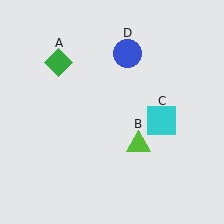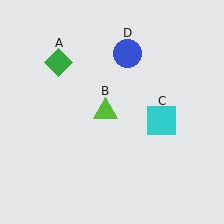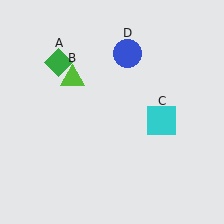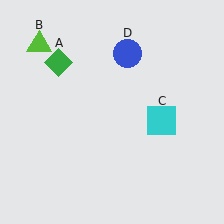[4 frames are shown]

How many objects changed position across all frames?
1 object changed position: lime triangle (object B).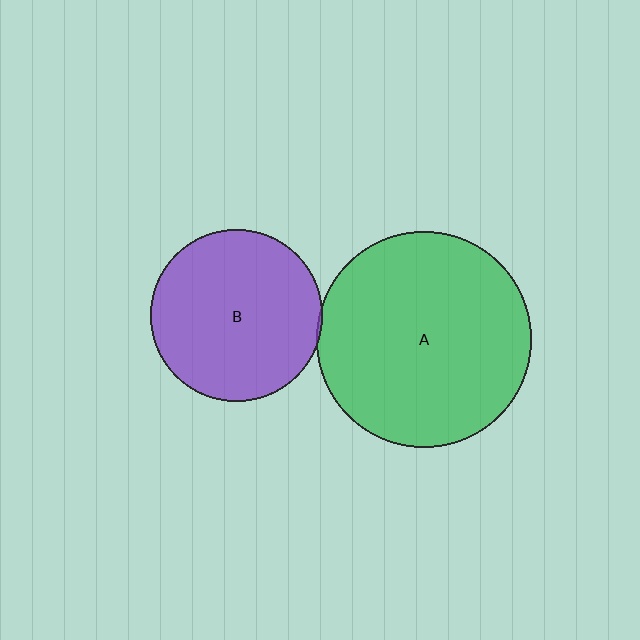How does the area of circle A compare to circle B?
Approximately 1.6 times.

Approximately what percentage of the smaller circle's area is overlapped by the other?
Approximately 5%.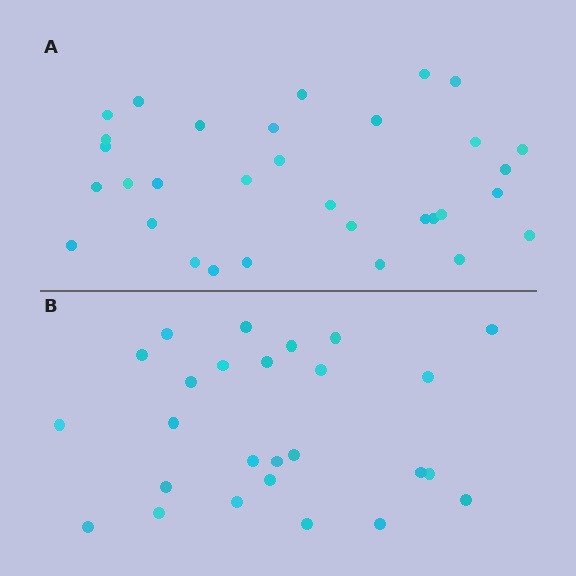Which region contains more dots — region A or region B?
Region A (the top region) has more dots.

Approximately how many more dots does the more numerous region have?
Region A has about 6 more dots than region B.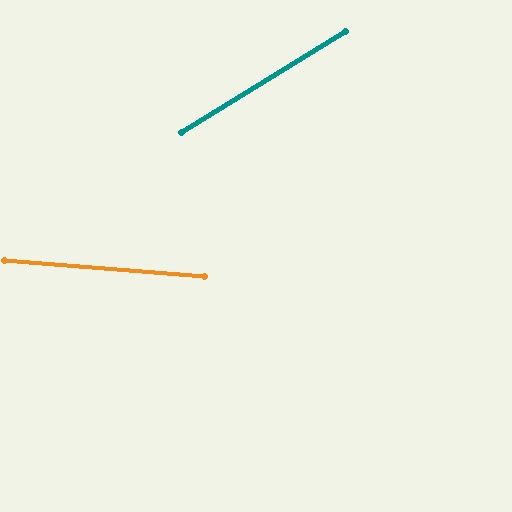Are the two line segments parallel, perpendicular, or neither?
Neither parallel nor perpendicular — they differ by about 37°.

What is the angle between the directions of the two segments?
Approximately 37 degrees.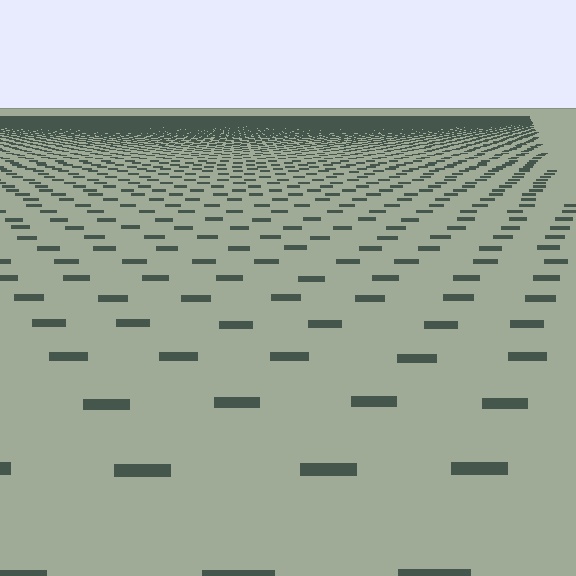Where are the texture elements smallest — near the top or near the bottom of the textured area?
Near the top.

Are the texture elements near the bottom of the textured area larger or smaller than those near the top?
Larger. Near the bottom, elements are closer to the viewer and appear at a bigger on-screen size.